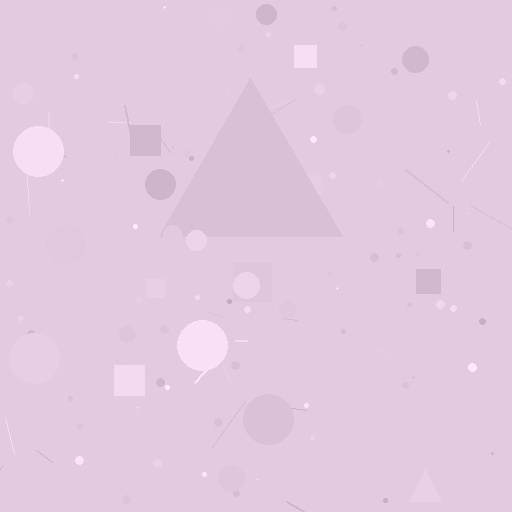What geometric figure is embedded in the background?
A triangle is embedded in the background.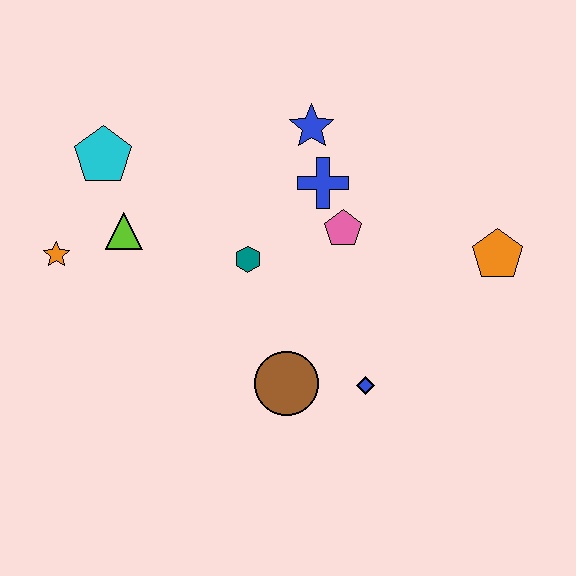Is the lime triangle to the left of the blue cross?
Yes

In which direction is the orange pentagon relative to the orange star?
The orange pentagon is to the right of the orange star.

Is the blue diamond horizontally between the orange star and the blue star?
No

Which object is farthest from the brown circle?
The cyan pentagon is farthest from the brown circle.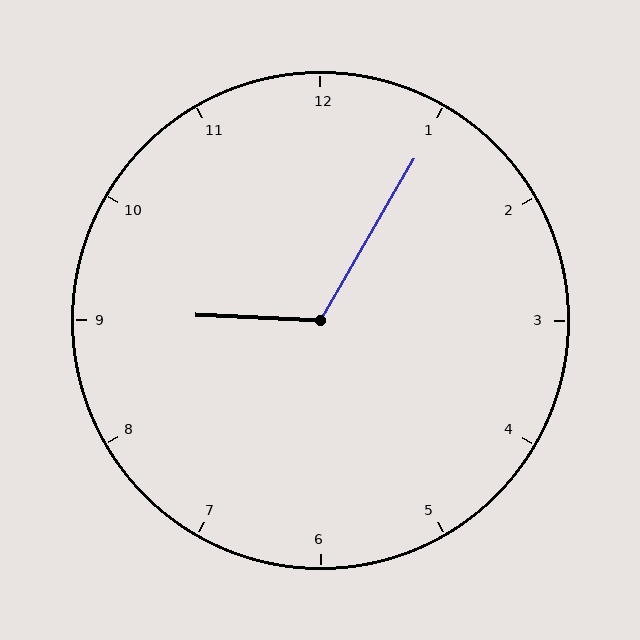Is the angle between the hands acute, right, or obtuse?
It is obtuse.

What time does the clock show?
9:05.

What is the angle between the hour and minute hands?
Approximately 118 degrees.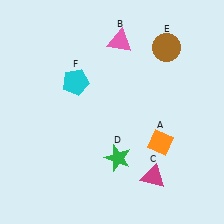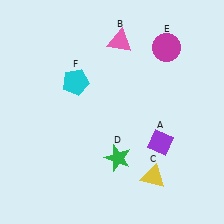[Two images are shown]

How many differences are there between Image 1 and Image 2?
There are 3 differences between the two images.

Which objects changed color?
A changed from orange to purple. C changed from magenta to yellow. E changed from brown to magenta.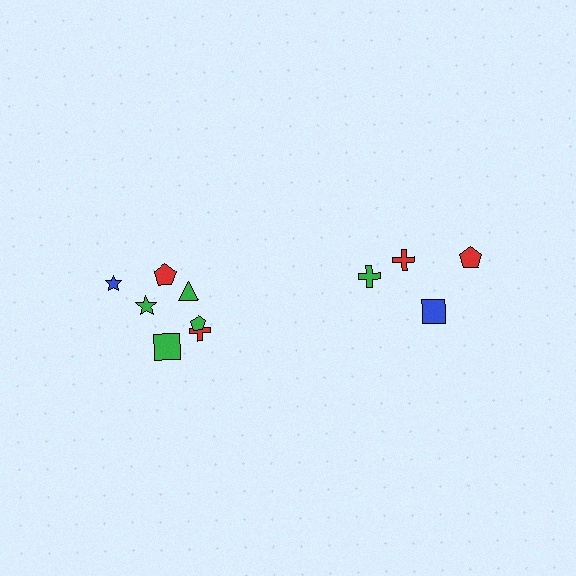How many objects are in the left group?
There are 7 objects.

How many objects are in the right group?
There are 4 objects.